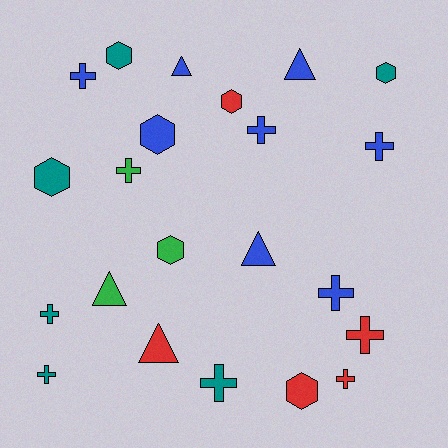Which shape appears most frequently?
Cross, with 10 objects.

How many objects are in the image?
There are 22 objects.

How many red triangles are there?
There is 1 red triangle.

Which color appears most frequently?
Blue, with 8 objects.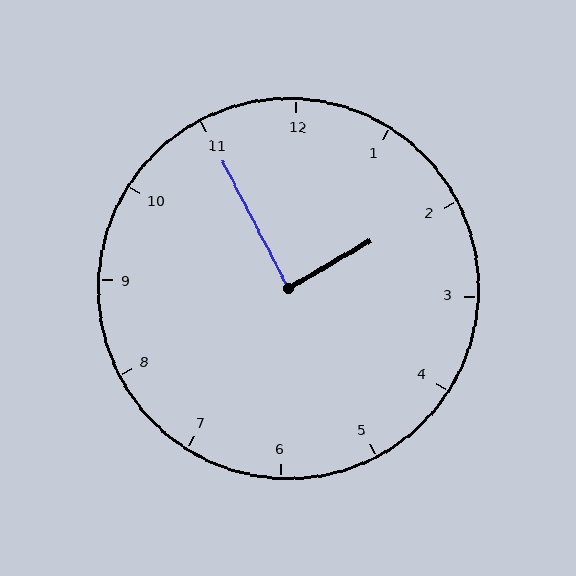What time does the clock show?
1:55.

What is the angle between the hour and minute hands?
Approximately 88 degrees.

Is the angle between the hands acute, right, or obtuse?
It is right.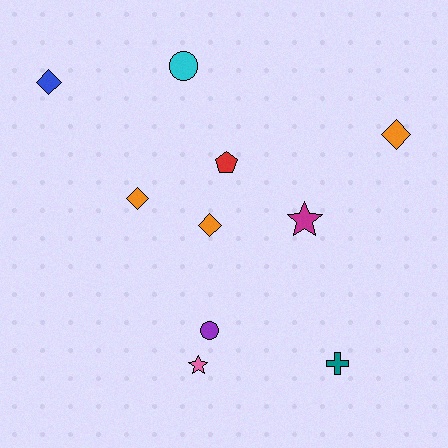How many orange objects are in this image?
There are 3 orange objects.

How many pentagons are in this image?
There is 1 pentagon.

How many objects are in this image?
There are 10 objects.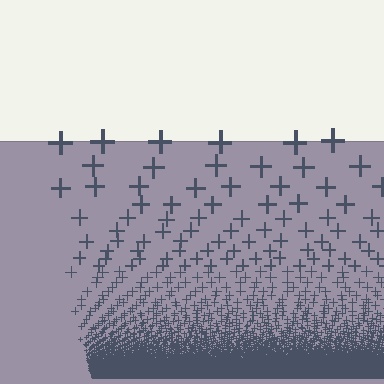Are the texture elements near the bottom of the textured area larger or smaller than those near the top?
Smaller. The gradient is inverted — elements near the bottom are smaller and denser.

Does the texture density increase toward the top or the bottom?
Density increases toward the bottom.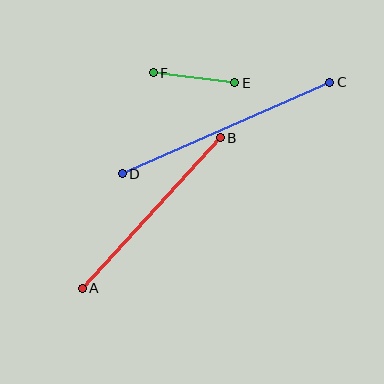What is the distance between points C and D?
The distance is approximately 227 pixels.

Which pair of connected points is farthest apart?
Points C and D are farthest apart.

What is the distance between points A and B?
The distance is approximately 204 pixels.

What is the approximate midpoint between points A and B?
The midpoint is at approximately (151, 213) pixels.